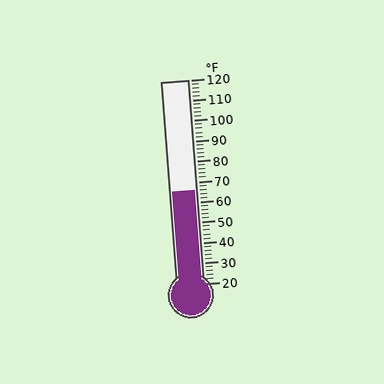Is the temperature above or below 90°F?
The temperature is below 90°F.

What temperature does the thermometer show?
The thermometer shows approximately 66°F.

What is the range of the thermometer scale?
The thermometer scale ranges from 20°F to 120°F.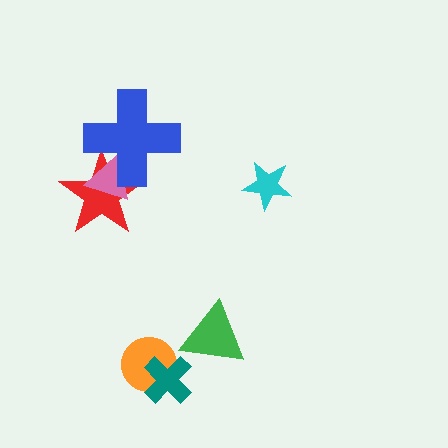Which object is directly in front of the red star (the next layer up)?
The pink triangle is directly in front of the red star.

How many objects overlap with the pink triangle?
2 objects overlap with the pink triangle.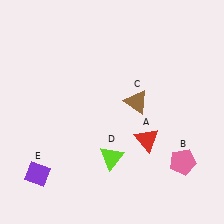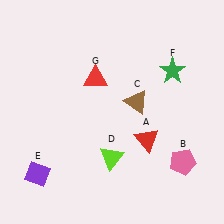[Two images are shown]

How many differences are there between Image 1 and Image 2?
There are 2 differences between the two images.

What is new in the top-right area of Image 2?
A green star (F) was added in the top-right area of Image 2.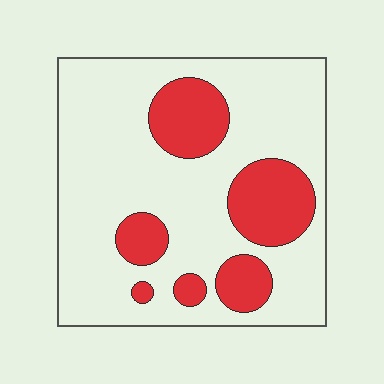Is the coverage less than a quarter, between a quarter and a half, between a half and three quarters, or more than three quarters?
Less than a quarter.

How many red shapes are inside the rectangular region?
6.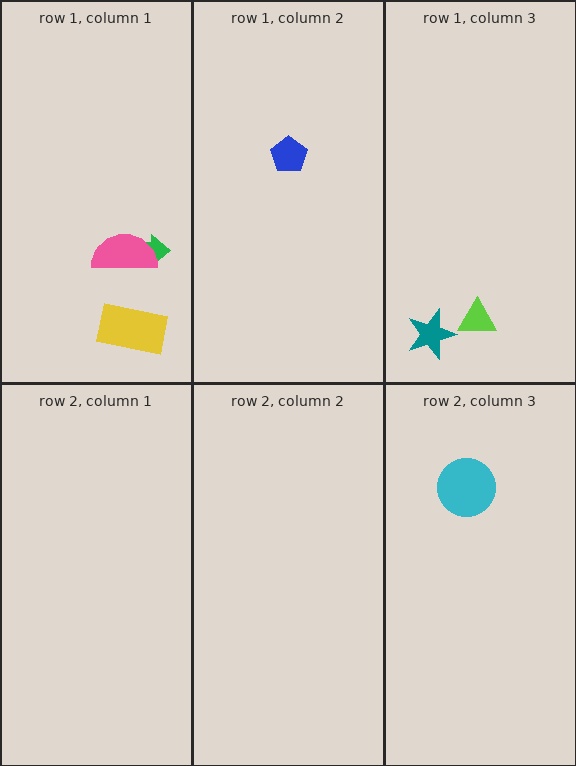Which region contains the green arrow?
The row 1, column 1 region.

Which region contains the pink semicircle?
The row 1, column 1 region.